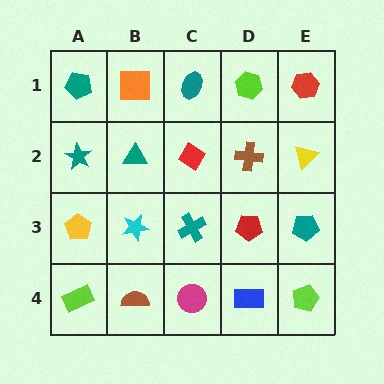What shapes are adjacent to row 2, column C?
A teal ellipse (row 1, column C), a teal cross (row 3, column C), a teal triangle (row 2, column B), a brown cross (row 2, column D).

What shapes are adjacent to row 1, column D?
A brown cross (row 2, column D), a teal ellipse (row 1, column C), a red hexagon (row 1, column E).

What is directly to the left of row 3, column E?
A red pentagon.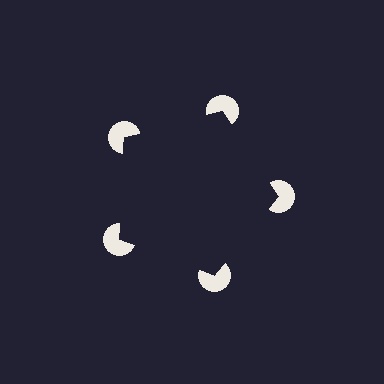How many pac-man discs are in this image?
There are 5 — one at each vertex of the illusory pentagon.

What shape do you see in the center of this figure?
An illusory pentagon — its edges are inferred from the aligned wedge cuts in the pac-man discs, not physically drawn.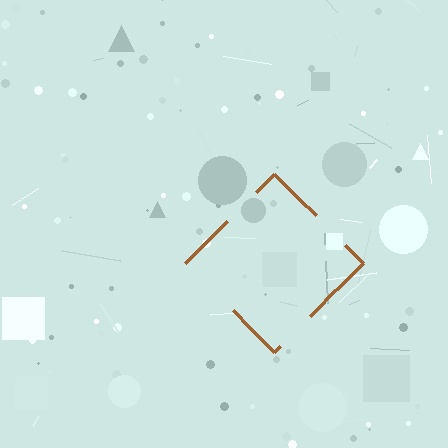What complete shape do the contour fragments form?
The contour fragments form a diamond.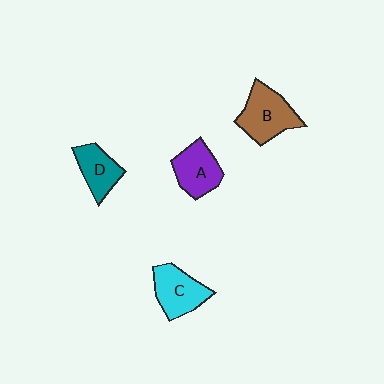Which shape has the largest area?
Shape B (brown).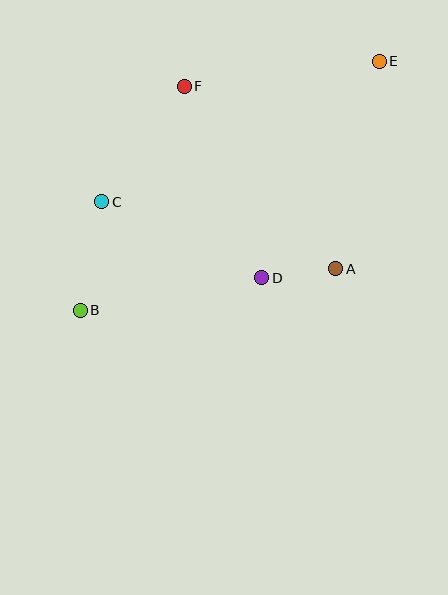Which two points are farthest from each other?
Points B and E are farthest from each other.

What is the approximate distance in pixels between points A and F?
The distance between A and F is approximately 237 pixels.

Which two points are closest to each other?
Points A and D are closest to each other.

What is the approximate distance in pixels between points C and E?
The distance between C and E is approximately 311 pixels.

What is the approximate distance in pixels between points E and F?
The distance between E and F is approximately 197 pixels.